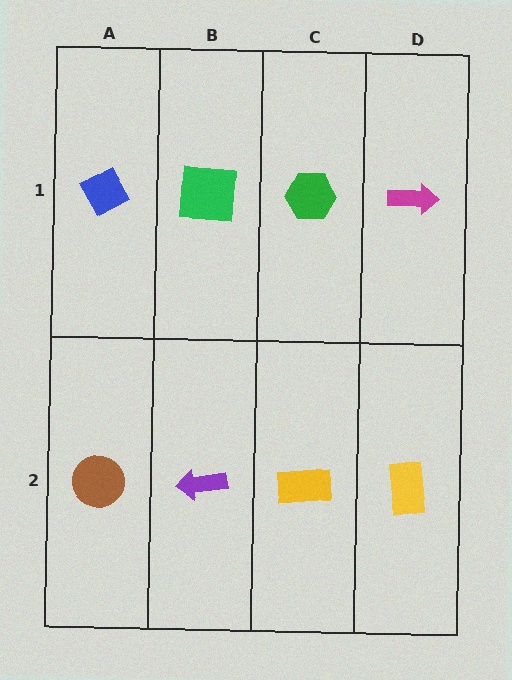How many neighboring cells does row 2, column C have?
3.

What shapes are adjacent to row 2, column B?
A green square (row 1, column B), a brown circle (row 2, column A), a yellow rectangle (row 2, column C).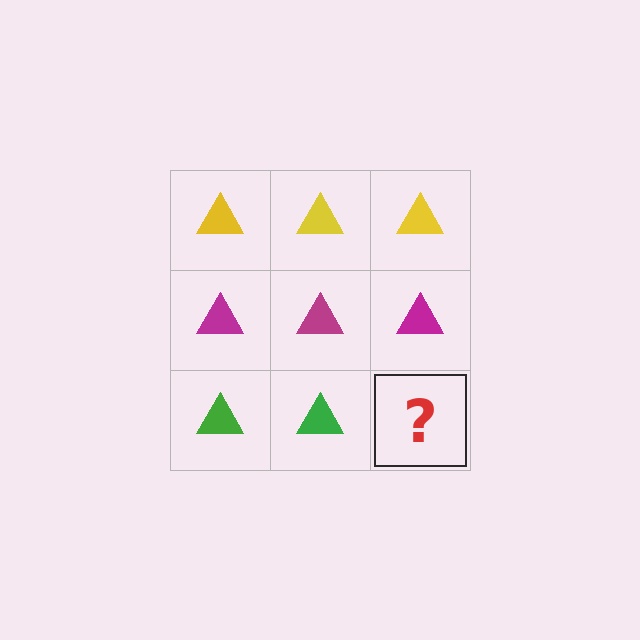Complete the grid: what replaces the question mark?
The question mark should be replaced with a green triangle.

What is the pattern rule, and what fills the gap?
The rule is that each row has a consistent color. The gap should be filled with a green triangle.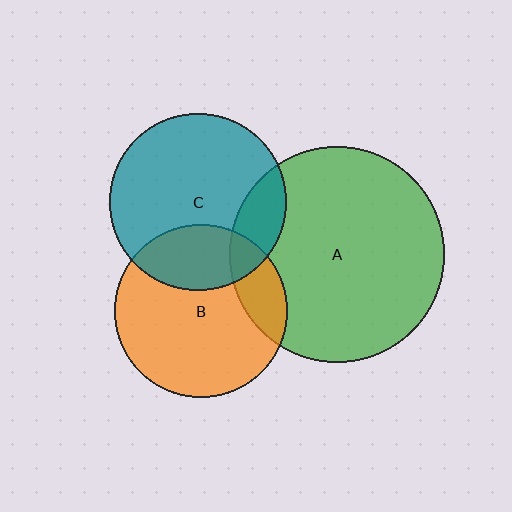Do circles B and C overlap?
Yes.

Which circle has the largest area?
Circle A (green).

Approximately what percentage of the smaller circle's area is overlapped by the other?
Approximately 25%.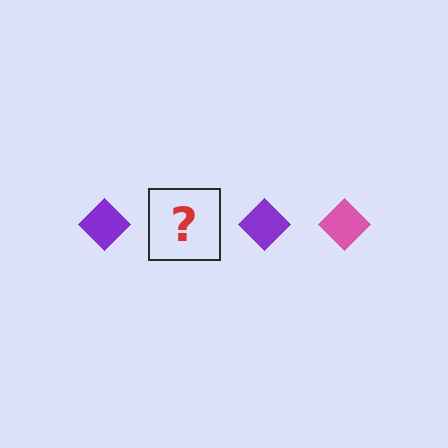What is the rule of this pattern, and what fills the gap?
The rule is that the pattern cycles through purple, pink diamonds. The gap should be filled with a pink diamond.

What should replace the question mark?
The question mark should be replaced with a pink diamond.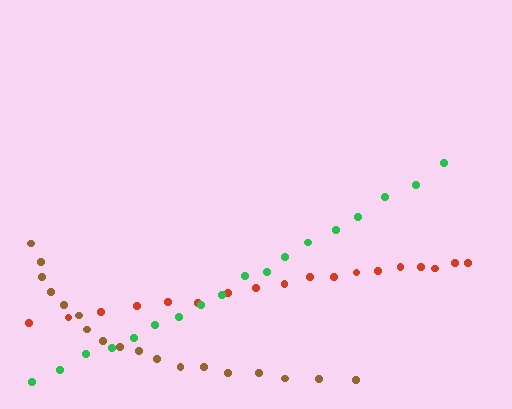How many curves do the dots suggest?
There are 3 distinct paths.